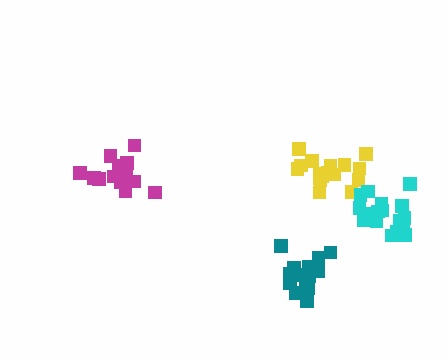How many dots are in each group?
Group 1: 17 dots, Group 2: 17 dots, Group 3: 15 dots, Group 4: 18 dots (67 total).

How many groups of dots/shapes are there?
There are 4 groups.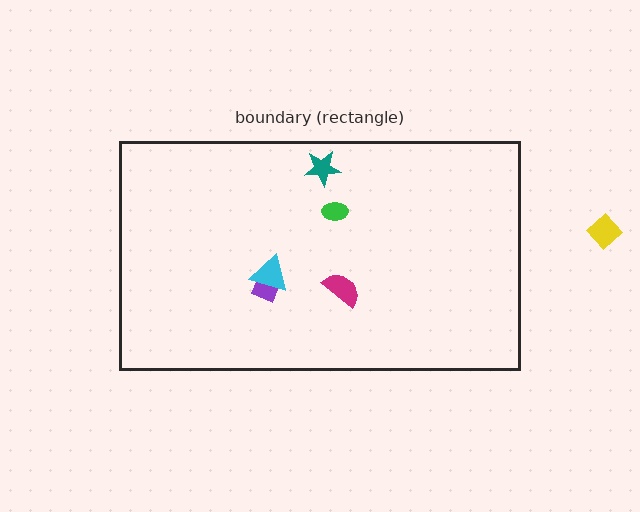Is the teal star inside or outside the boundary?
Inside.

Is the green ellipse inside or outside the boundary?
Inside.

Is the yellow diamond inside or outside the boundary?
Outside.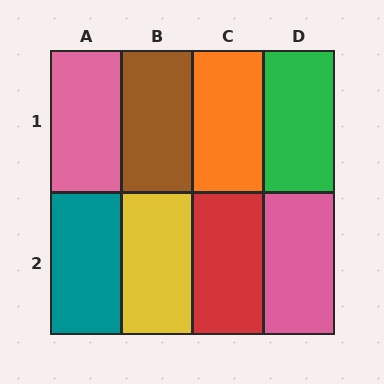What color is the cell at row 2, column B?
Yellow.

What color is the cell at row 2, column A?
Teal.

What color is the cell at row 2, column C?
Red.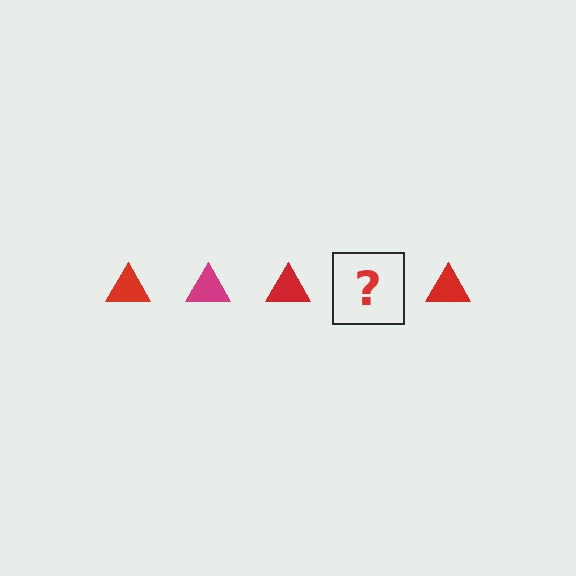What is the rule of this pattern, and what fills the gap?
The rule is that the pattern cycles through red, magenta triangles. The gap should be filled with a magenta triangle.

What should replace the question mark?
The question mark should be replaced with a magenta triangle.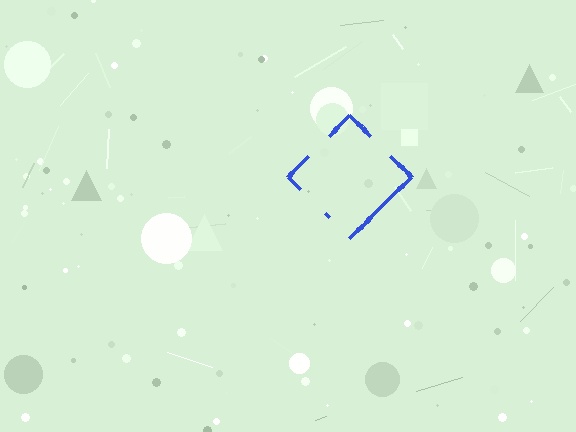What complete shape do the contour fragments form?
The contour fragments form a diamond.